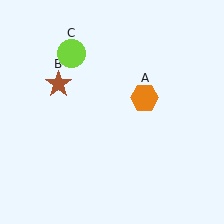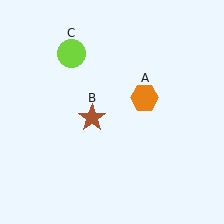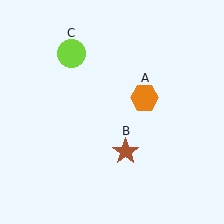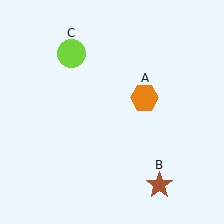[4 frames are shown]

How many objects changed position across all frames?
1 object changed position: brown star (object B).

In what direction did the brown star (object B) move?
The brown star (object B) moved down and to the right.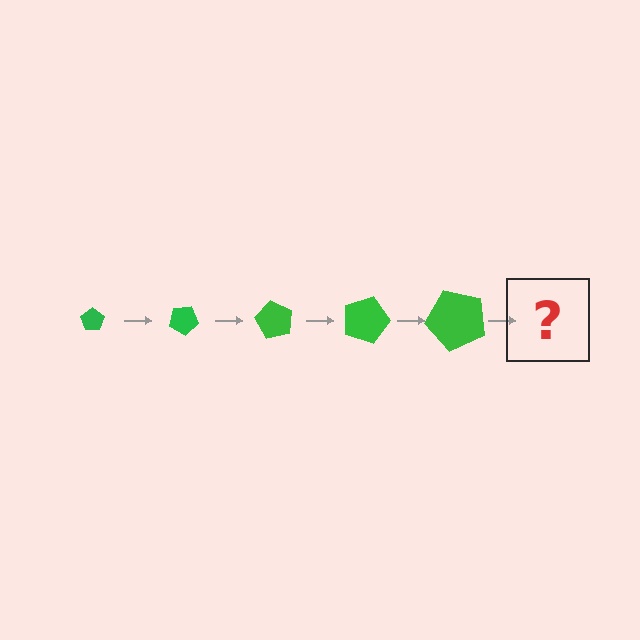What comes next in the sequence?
The next element should be a pentagon, larger than the previous one and rotated 150 degrees from the start.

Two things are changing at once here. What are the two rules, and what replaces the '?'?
The two rules are that the pentagon grows larger each step and it rotates 30 degrees each step. The '?' should be a pentagon, larger than the previous one and rotated 150 degrees from the start.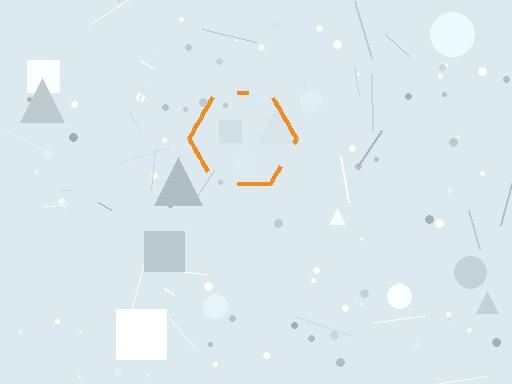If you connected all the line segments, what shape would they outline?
They would outline a hexagon.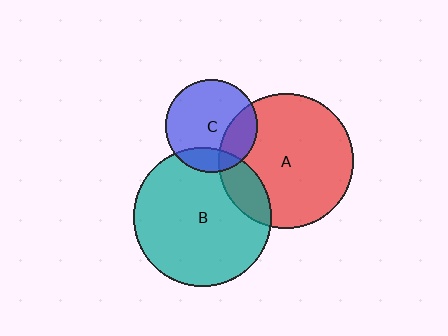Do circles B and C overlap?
Yes.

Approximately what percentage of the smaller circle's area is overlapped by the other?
Approximately 15%.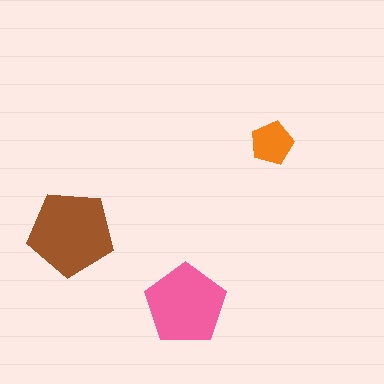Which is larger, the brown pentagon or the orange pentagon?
The brown one.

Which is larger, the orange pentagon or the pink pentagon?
The pink one.